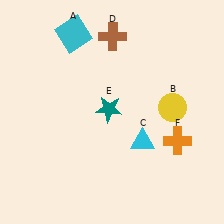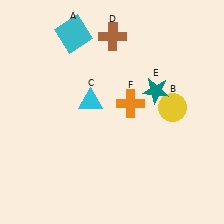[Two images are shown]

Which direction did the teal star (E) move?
The teal star (E) moved right.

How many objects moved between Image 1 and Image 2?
3 objects moved between the two images.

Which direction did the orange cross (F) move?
The orange cross (F) moved left.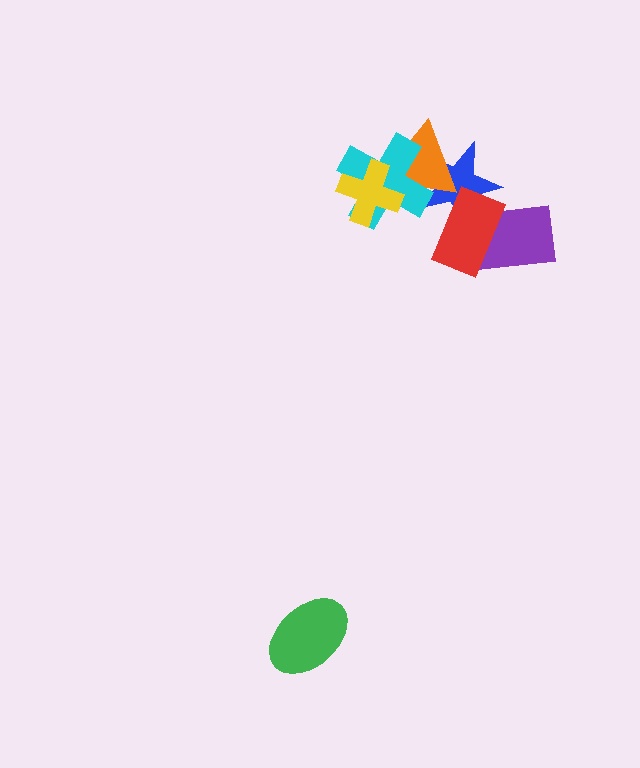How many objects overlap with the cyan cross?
3 objects overlap with the cyan cross.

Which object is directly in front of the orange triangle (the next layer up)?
The cyan cross is directly in front of the orange triangle.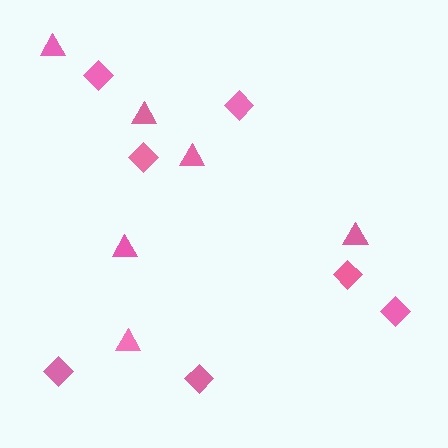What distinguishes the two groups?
There are 2 groups: one group of diamonds (7) and one group of triangles (6).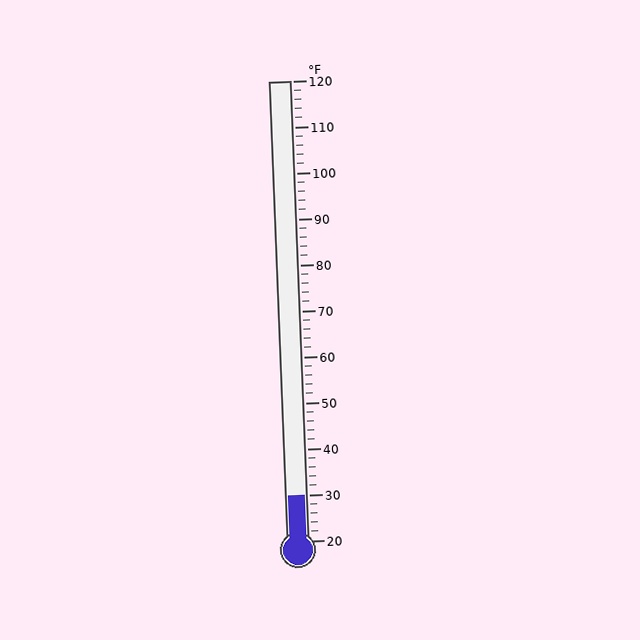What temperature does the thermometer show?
The thermometer shows approximately 30°F.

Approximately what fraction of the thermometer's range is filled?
The thermometer is filled to approximately 10% of its range.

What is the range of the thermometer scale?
The thermometer scale ranges from 20°F to 120°F.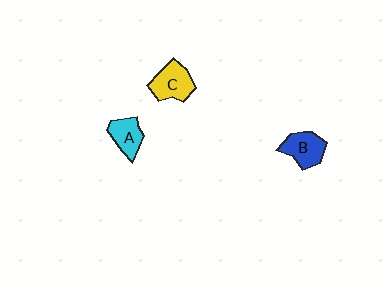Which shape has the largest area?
Shape C (yellow).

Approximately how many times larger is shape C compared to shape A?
Approximately 1.3 times.